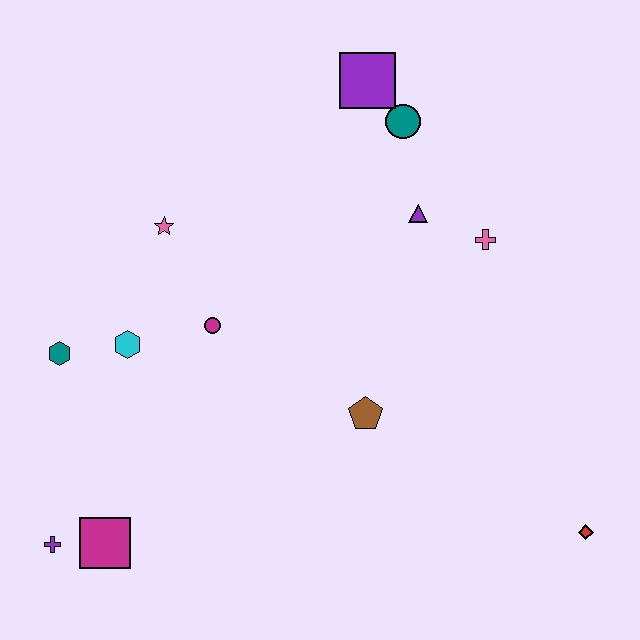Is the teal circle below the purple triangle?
No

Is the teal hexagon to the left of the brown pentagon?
Yes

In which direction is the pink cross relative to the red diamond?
The pink cross is above the red diamond.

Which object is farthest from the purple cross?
The purple square is farthest from the purple cross.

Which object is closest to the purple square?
The teal circle is closest to the purple square.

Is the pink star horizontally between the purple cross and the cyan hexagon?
No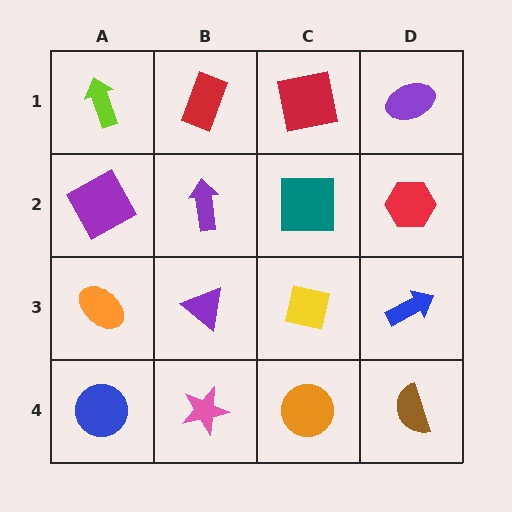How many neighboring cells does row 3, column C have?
4.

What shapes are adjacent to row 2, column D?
A purple ellipse (row 1, column D), a blue arrow (row 3, column D), a teal square (row 2, column C).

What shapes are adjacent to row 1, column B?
A purple arrow (row 2, column B), a lime arrow (row 1, column A), a red square (row 1, column C).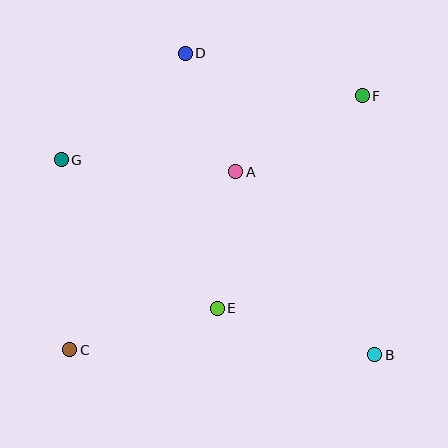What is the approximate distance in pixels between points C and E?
The distance between C and E is approximately 153 pixels.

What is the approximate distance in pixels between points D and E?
The distance between D and E is approximately 257 pixels.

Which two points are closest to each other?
Points A and D are closest to each other.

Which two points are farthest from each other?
Points C and F are farthest from each other.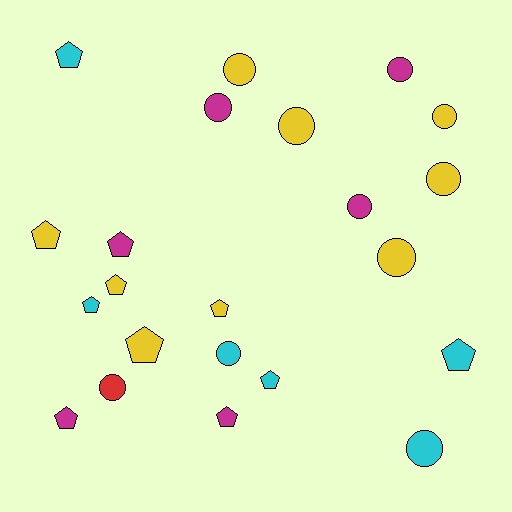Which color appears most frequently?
Yellow, with 9 objects.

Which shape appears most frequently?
Pentagon, with 11 objects.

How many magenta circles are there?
There are 3 magenta circles.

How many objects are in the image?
There are 22 objects.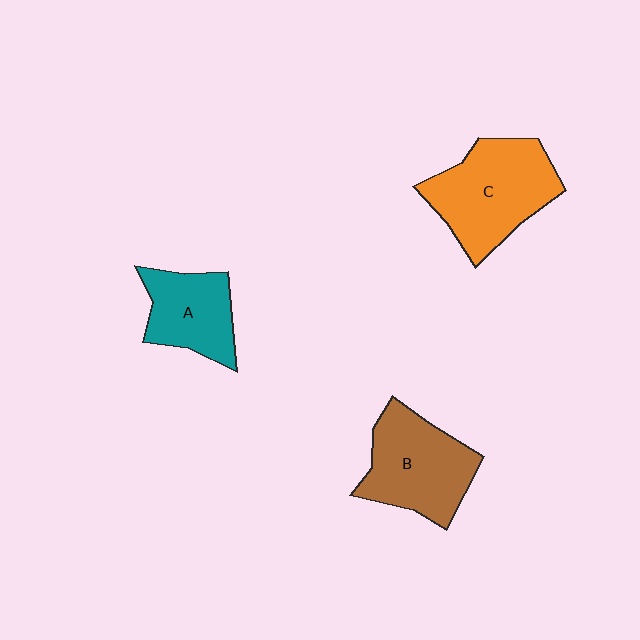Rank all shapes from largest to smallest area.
From largest to smallest: C (orange), B (brown), A (teal).